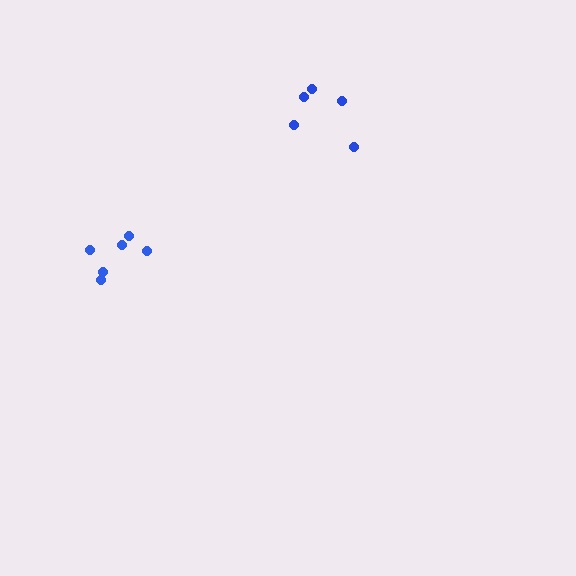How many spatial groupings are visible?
There are 2 spatial groupings.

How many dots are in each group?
Group 1: 6 dots, Group 2: 5 dots (11 total).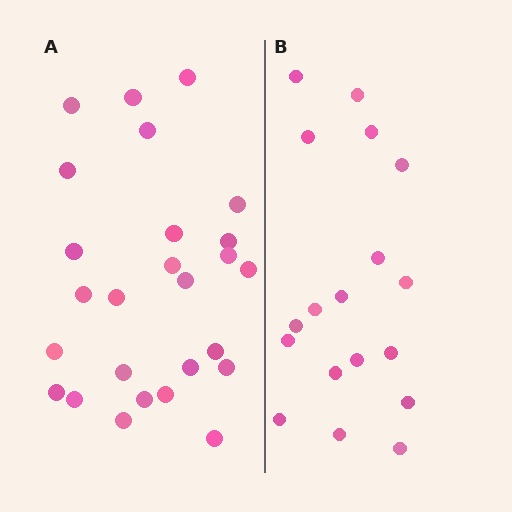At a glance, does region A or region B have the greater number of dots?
Region A (the left region) has more dots.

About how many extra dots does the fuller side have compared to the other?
Region A has roughly 8 or so more dots than region B.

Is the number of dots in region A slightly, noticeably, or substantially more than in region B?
Region A has noticeably more, but not dramatically so. The ratio is roughly 1.4 to 1.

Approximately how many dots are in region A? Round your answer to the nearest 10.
About 30 dots. (The exact count is 26, which rounds to 30.)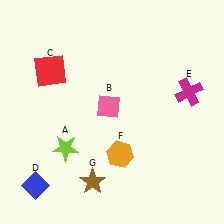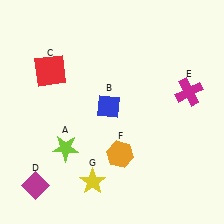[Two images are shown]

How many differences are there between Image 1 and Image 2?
There are 3 differences between the two images.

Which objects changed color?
B changed from pink to blue. D changed from blue to magenta. G changed from brown to yellow.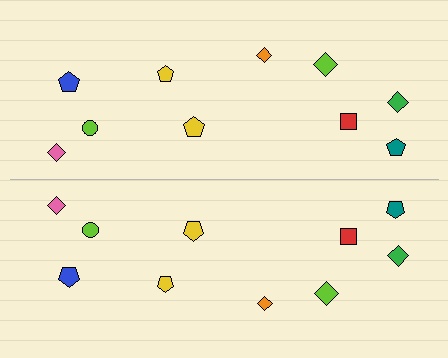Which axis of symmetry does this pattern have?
The pattern has a horizontal axis of symmetry running through the center of the image.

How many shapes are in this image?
There are 20 shapes in this image.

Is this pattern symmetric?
Yes, this pattern has bilateral (reflection) symmetry.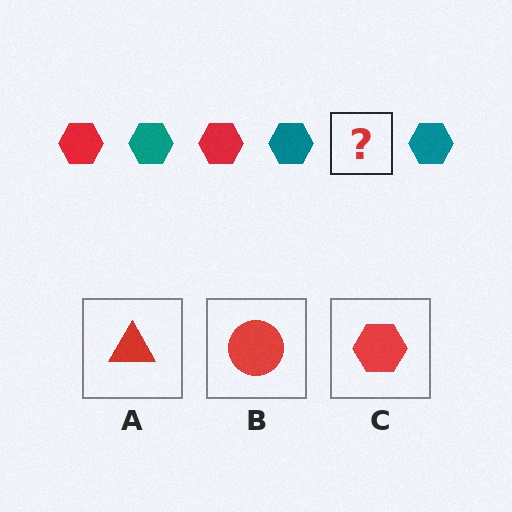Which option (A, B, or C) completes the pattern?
C.